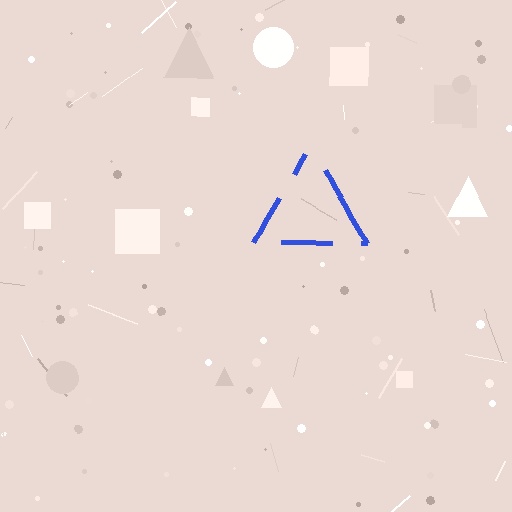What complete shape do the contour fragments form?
The contour fragments form a triangle.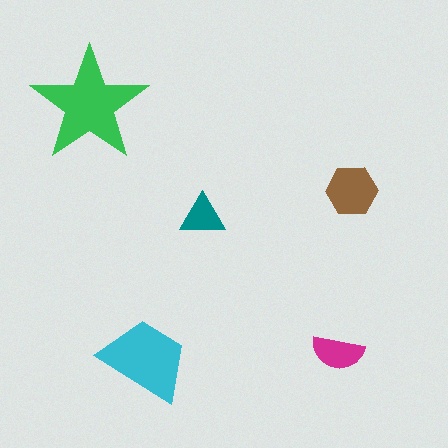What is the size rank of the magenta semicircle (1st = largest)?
4th.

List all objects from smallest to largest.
The teal triangle, the magenta semicircle, the brown hexagon, the cyan trapezoid, the green star.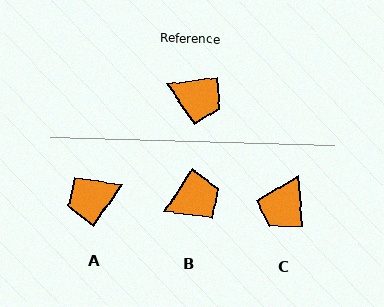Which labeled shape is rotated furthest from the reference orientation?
A, about 133 degrees away.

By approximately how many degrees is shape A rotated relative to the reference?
Approximately 133 degrees clockwise.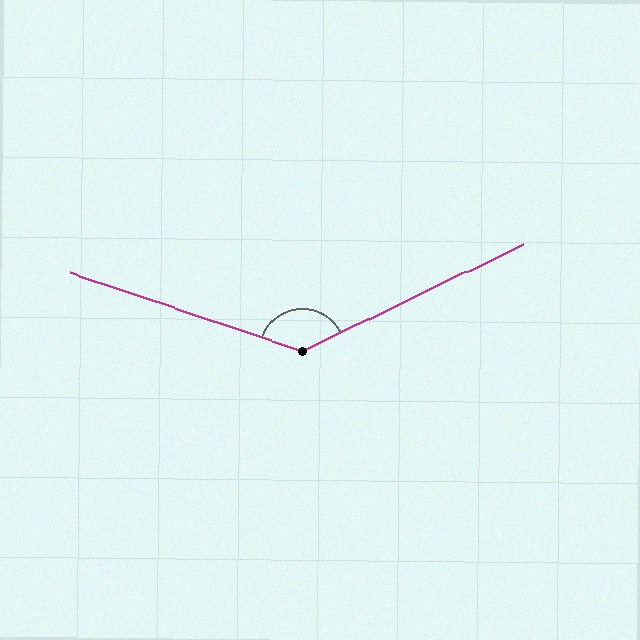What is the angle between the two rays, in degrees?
Approximately 136 degrees.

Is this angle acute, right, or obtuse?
It is obtuse.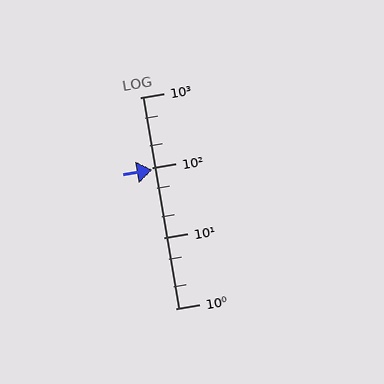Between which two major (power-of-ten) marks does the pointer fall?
The pointer is between 10 and 100.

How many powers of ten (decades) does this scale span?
The scale spans 3 decades, from 1 to 1000.